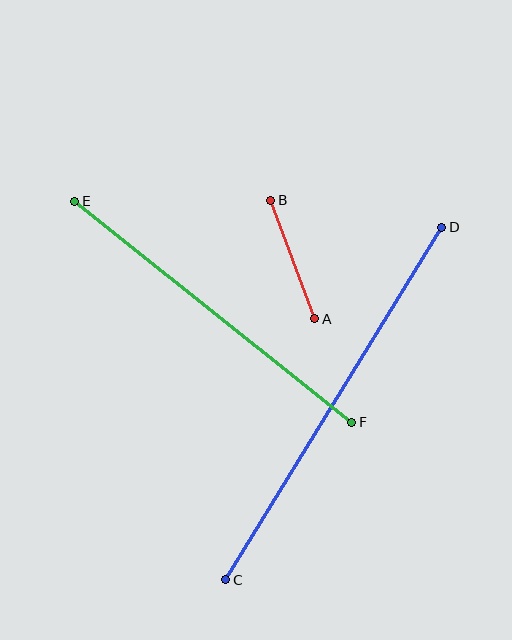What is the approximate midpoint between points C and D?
The midpoint is at approximately (334, 403) pixels.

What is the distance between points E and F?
The distance is approximately 355 pixels.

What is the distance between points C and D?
The distance is approximately 413 pixels.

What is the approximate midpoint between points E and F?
The midpoint is at approximately (213, 312) pixels.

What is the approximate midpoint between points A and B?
The midpoint is at approximately (293, 259) pixels.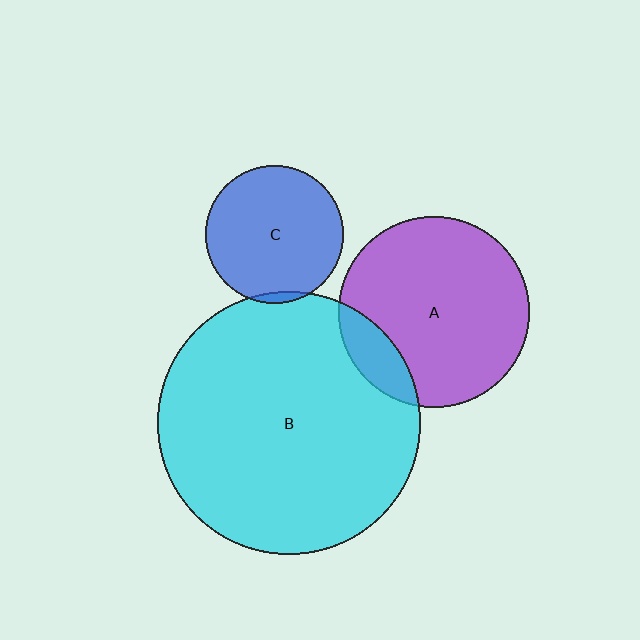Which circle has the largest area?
Circle B (cyan).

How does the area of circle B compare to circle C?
Approximately 3.6 times.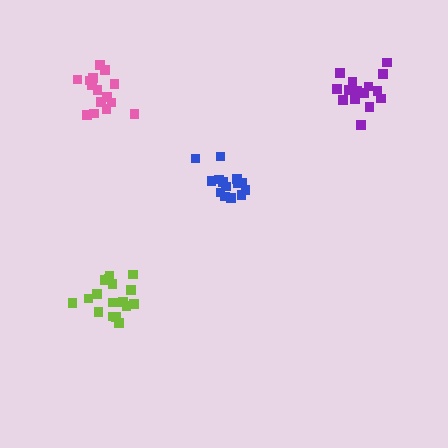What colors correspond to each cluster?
The clusters are colored: pink, purple, blue, lime.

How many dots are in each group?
Group 1: 15 dots, Group 2: 15 dots, Group 3: 14 dots, Group 4: 17 dots (61 total).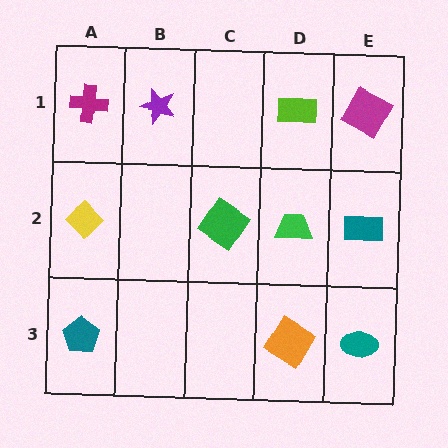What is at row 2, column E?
A teal rectangle.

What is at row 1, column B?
A purple star.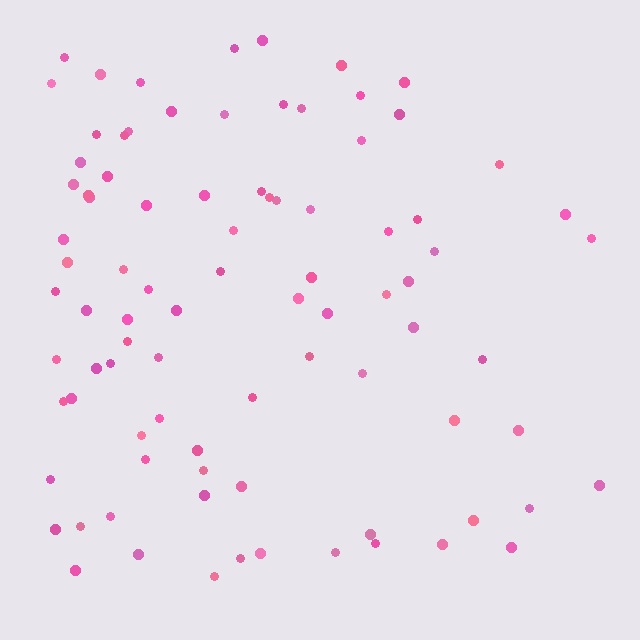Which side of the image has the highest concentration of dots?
The left.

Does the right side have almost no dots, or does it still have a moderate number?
Still a moderate number, just noticeably fewer than the left.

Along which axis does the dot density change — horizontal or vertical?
Horizontal.